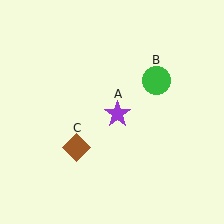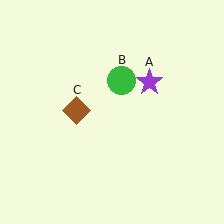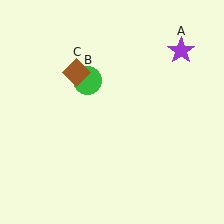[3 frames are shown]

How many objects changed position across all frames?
3 objects changed position: purple star (object A), green circle (object B), brown diamond (object C).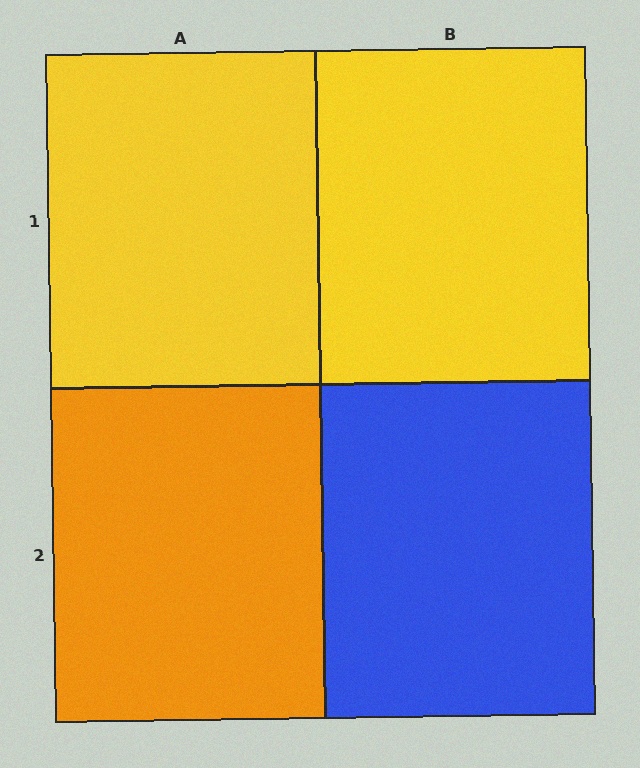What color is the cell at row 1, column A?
Yellow.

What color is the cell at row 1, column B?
Yellow.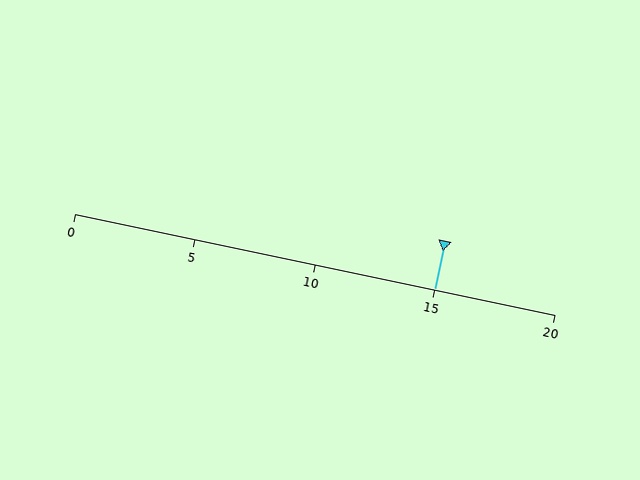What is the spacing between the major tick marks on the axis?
The major ticks are spaced 5 apart.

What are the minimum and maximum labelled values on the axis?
The axis runs from 0 to 20.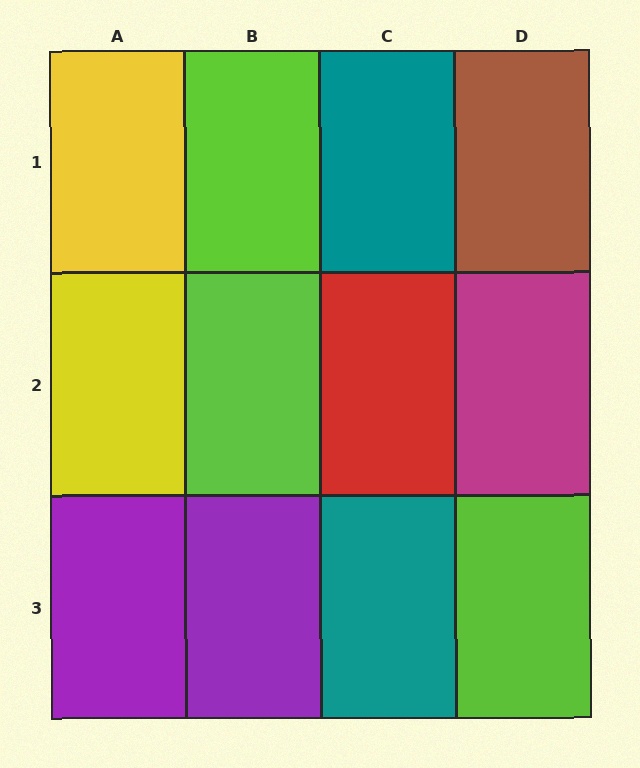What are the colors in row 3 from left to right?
Purple, purple, teal, lime.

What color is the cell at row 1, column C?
Teal.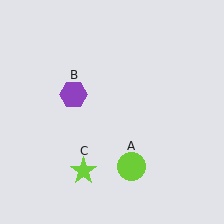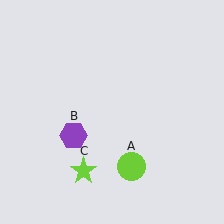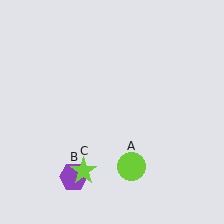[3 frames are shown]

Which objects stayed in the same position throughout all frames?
Lime circle (object A) and lime star (object C) remained stationary.